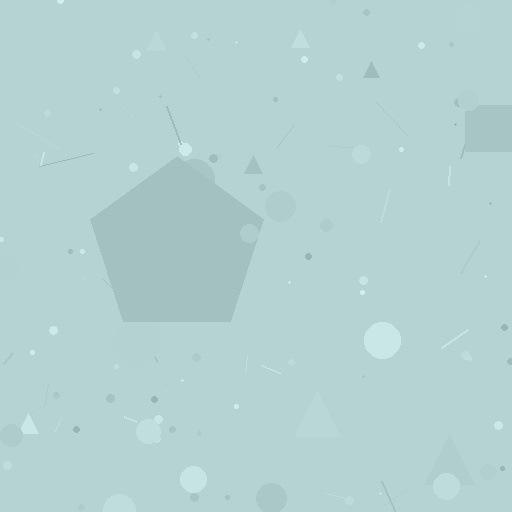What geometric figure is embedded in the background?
A pentagon is embedded in the background.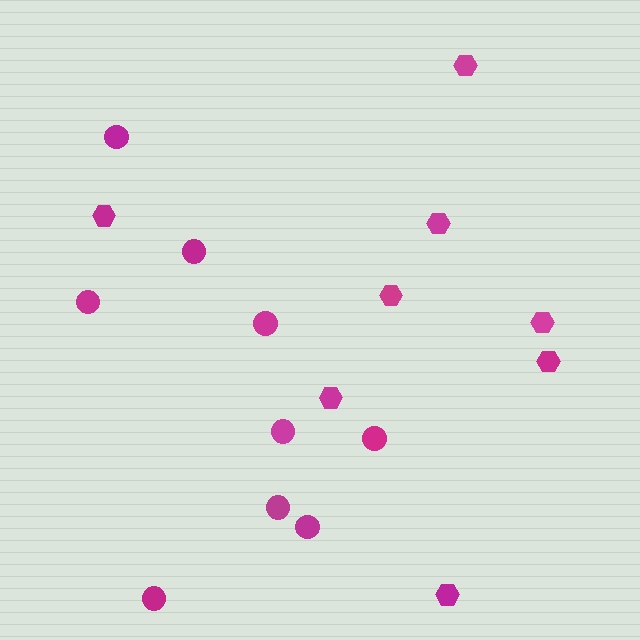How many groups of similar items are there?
There are 2 groups: one group of circles (9) and one group of hexagons (8).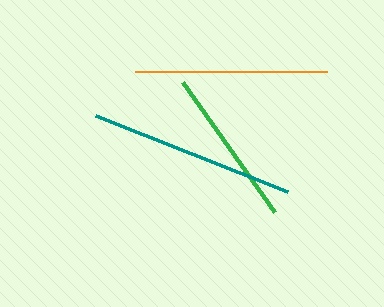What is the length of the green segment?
The green segment is approximately 159 pixels long.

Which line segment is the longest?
The teal line is the longest at approximately 206 pixels.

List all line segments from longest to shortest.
From longest to shortest: teal, orange, green.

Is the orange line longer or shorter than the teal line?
The teal line is longer than the orange line.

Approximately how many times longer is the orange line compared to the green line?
The orange line is approximately 1.2 times the length of the green line.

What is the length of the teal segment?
The teal segment is approximately 206 pixels long.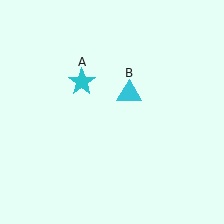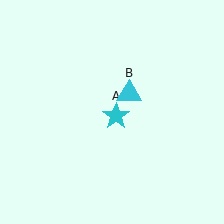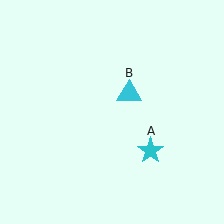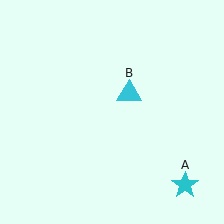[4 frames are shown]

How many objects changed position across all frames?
1 object changed position: cyan star (object A).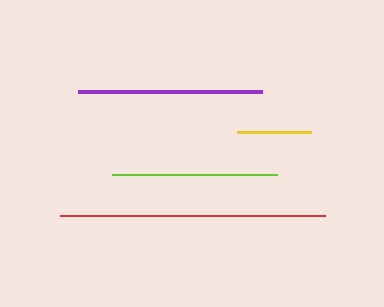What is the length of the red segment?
The red segment is approximately 265 pixels long.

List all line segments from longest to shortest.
From longest to shortest: red, purple, lime, yellow.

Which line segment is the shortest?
The yellow line is the shortest at approximately 74 pixels.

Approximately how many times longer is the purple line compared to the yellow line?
The purple line is approximately 2.5 times the length of the yellow line.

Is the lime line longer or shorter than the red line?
The red line is longer than the lime line.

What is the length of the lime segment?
The lime segment is approximately 164 pixels long.